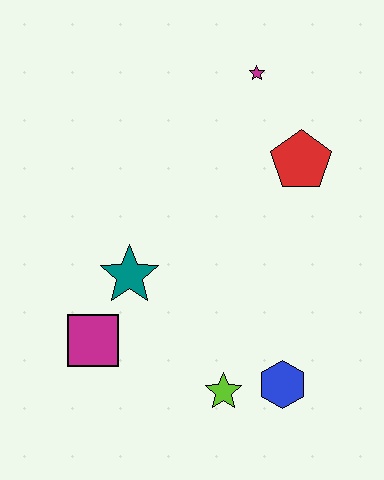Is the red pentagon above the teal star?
Yes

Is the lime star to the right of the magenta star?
No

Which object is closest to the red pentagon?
The magenta star is closest to the red pentagon.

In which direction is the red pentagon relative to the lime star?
The red pentagon is above the lime star.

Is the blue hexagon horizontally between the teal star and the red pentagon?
Yes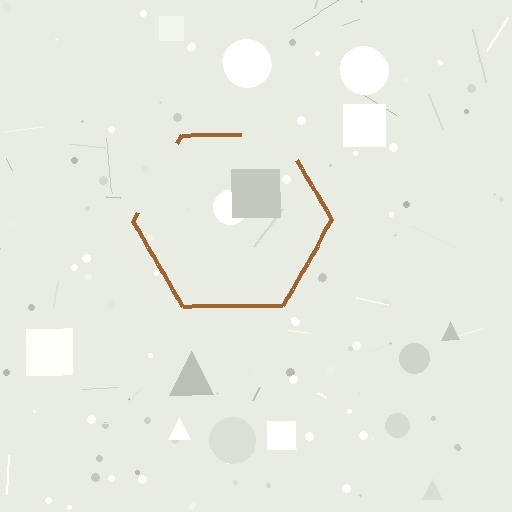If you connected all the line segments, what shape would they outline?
They would outline a hexagon.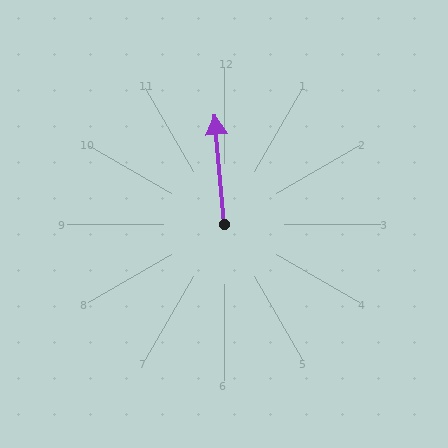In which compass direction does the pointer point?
North.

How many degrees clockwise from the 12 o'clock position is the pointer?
Approximately 355 degrees.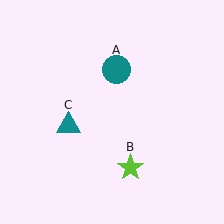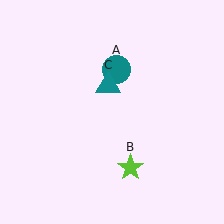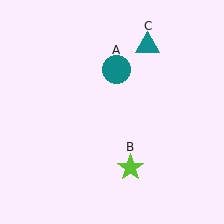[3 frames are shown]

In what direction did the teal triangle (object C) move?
The teal triangle (object C) moved up and to the right.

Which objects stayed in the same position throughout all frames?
Teal circle (object A) and lime star (object B) remained stationary.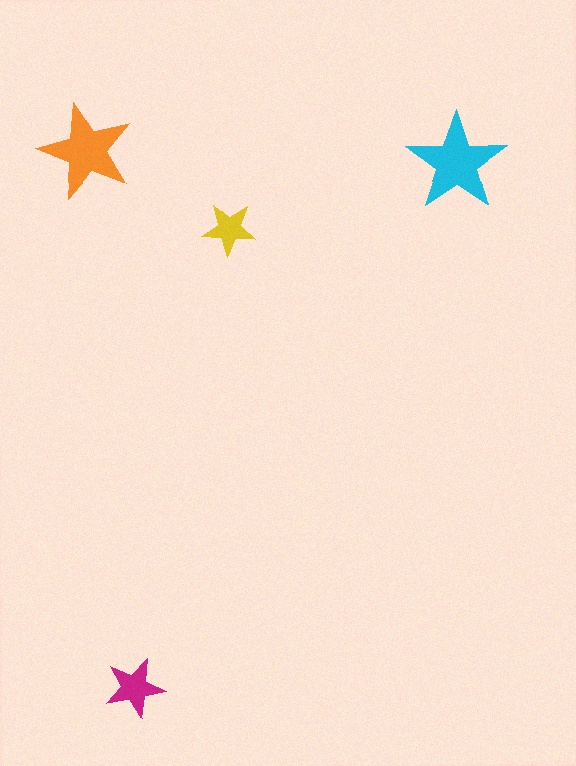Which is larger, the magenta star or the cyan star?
The cyan one.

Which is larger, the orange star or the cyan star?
The cyan one.